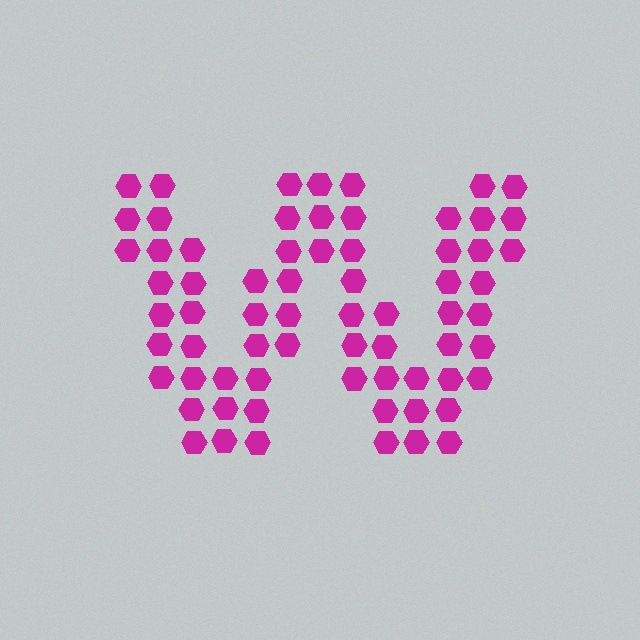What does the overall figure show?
The overall figure shows the letter W.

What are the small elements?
The small elements are hexagons.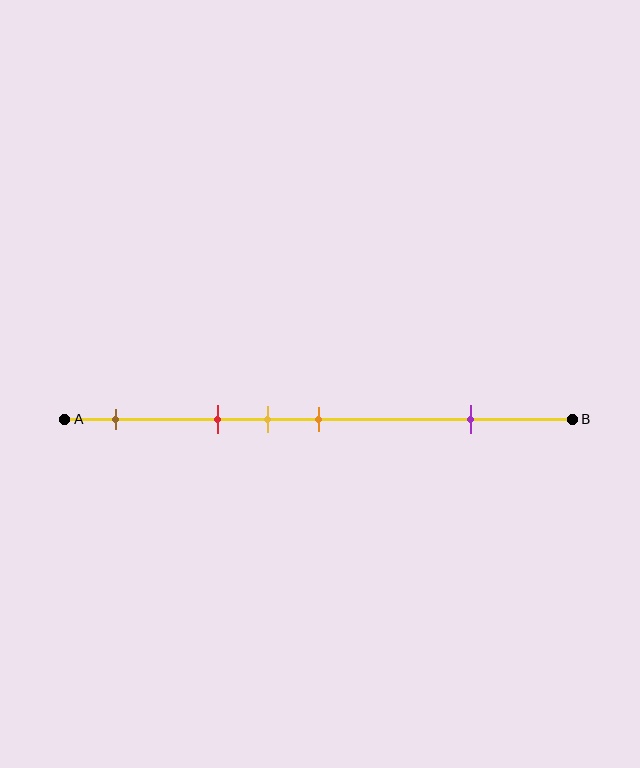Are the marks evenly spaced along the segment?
No, the marks are not evenly spaced.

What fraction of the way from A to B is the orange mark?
The orange mark is approximately 50% (0.5) of the way from A to B.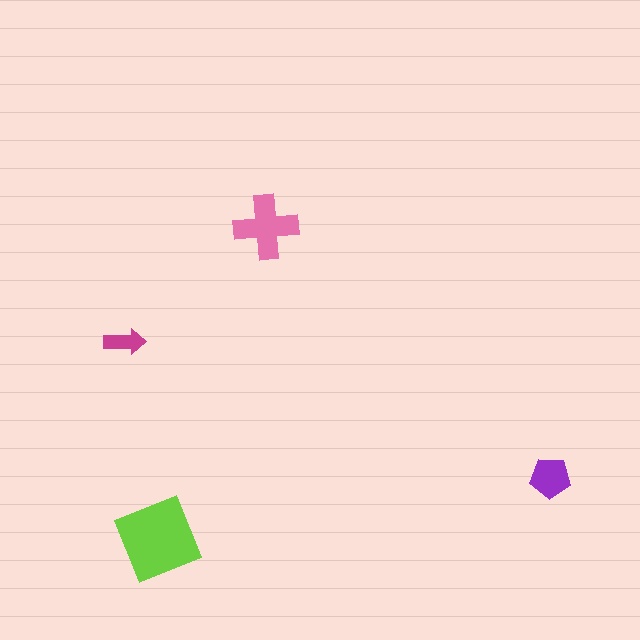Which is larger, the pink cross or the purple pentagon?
The pink cross.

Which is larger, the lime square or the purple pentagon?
The lime square.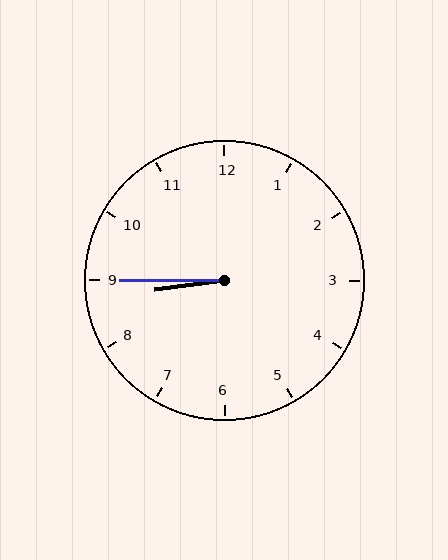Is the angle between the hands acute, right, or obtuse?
It is acute.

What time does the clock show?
8:45.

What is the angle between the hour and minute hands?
Approximately 8 degrees.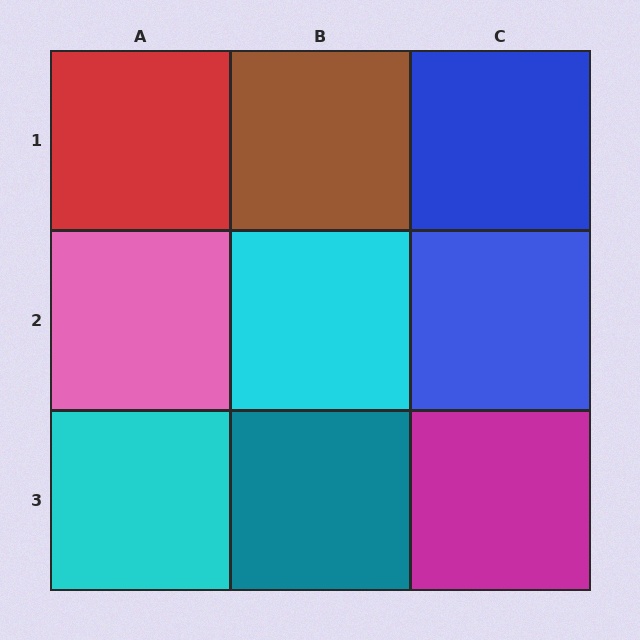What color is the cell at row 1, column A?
Red.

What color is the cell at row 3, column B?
Teal.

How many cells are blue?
2 cells are blue.